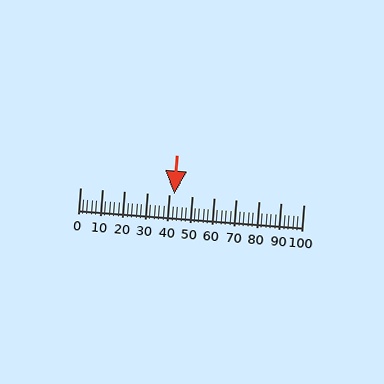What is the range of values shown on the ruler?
The ruler shows values from 0 to 100.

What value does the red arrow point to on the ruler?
The red arrow points to approximately 42.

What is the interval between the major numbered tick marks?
The major tick marks are spaced 10 units apart.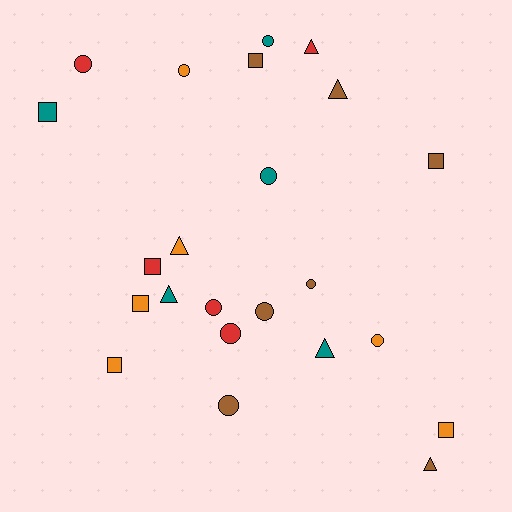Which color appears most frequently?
Brown, with 7 objects.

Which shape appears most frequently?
Circle, with 10 objects.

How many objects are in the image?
There are 23 objects.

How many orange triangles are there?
There is 1 orange triangle.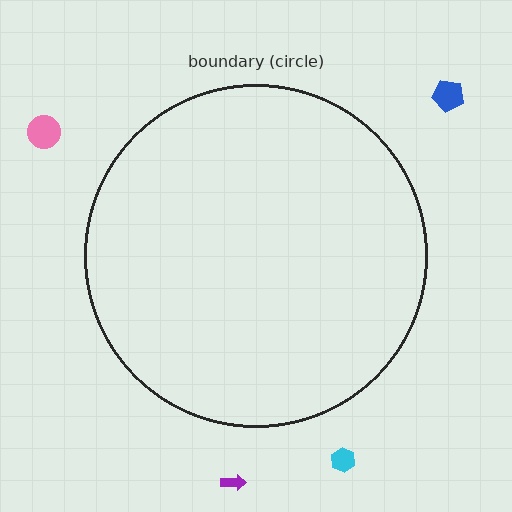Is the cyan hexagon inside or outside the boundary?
Outside.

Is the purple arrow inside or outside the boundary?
Outside.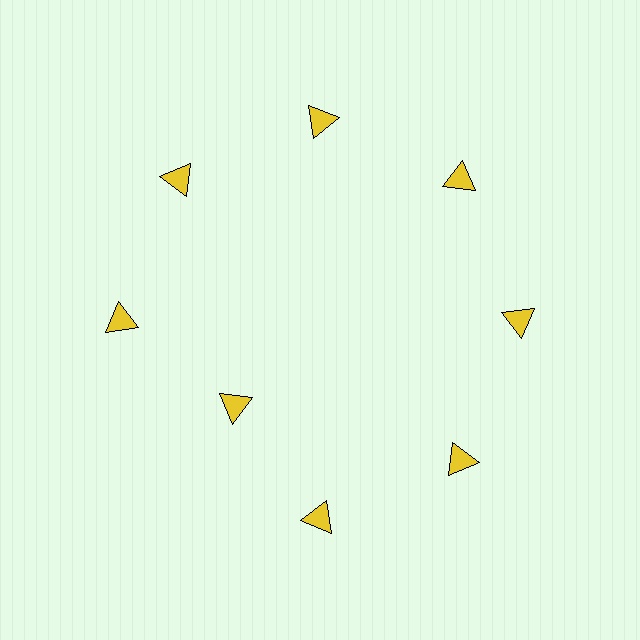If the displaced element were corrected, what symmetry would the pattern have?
It would have 8-fold rotational symmetry — the pattern would map onto itself every 45 degrees.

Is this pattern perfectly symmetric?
No. The 8 yellow triangles are arranged in a ring, but one element near the 8 o'clock position is pulled inward toward the center, breaking the 8-fold rotational symmetry.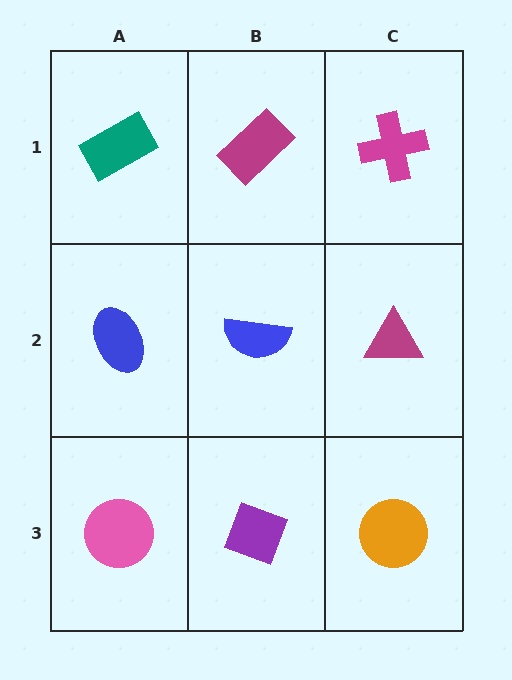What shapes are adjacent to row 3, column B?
A blue semicircle (row 2, column B), a pink circle (row 3, column A), an orange circle (row 3, column C).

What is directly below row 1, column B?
A blue semicircle.